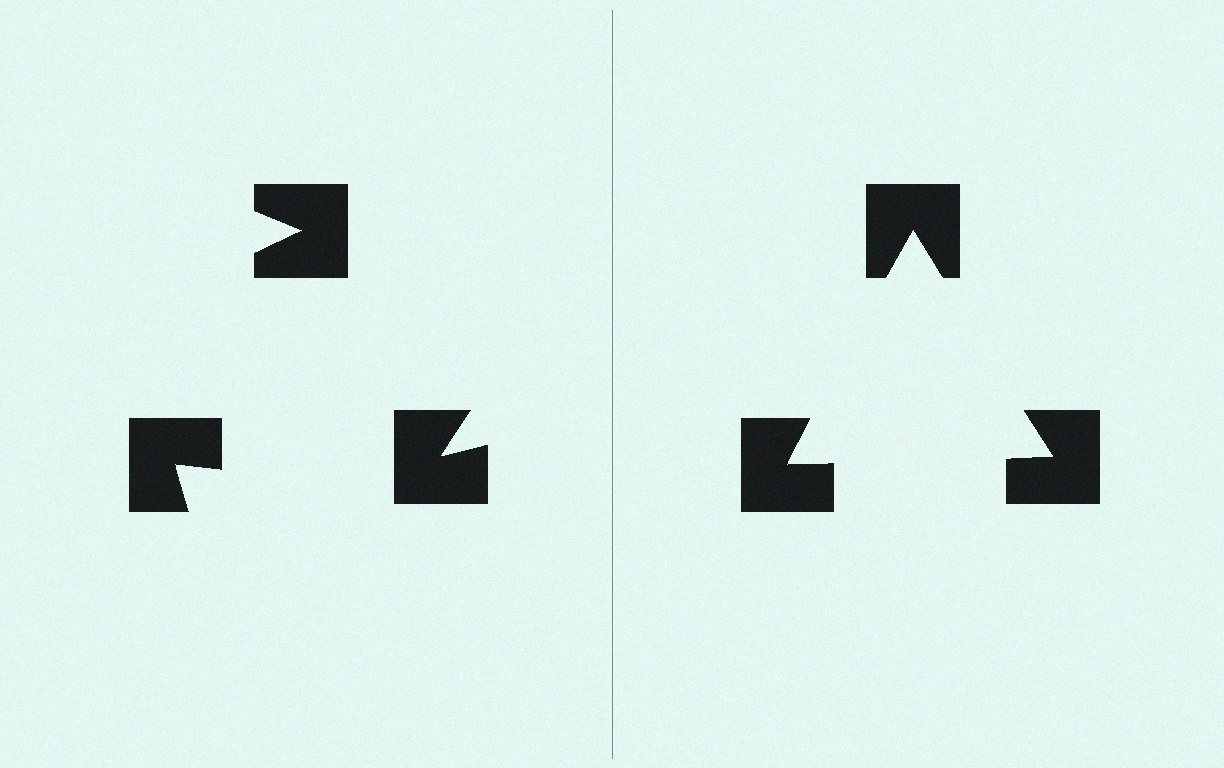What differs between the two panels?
The notched squares are positioned identically on both sides; only the wedge orientations differ. On the right they align to a triangle; on the left they are misaligned.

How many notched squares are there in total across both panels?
6 — 3 on each side.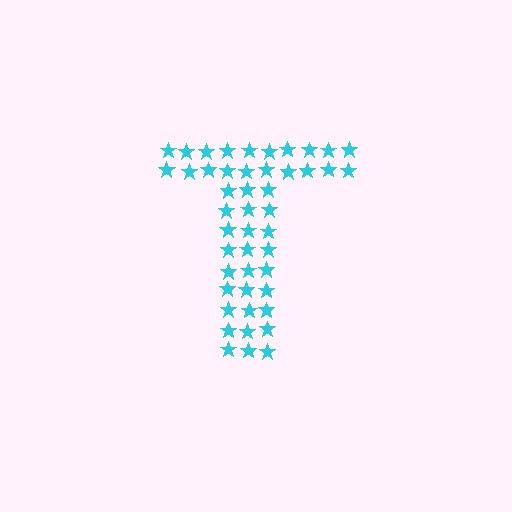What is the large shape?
The large shape is the letter T.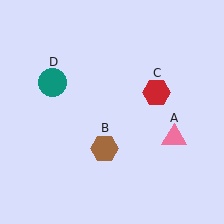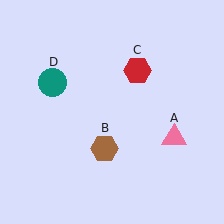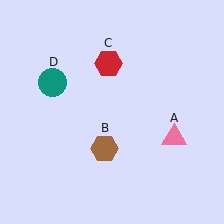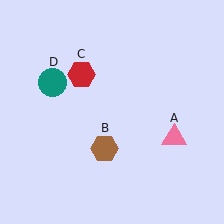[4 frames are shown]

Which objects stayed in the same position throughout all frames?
Pink triangle (object A) and brown hexagon (object B) and teal circle (object D) remained stationary.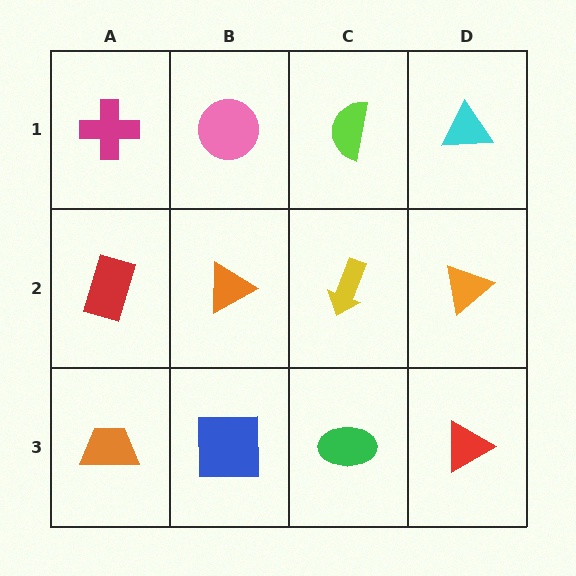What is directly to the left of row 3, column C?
A blue square.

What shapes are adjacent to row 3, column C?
A yellow arrow (row 2, column C), a blue square (row 3, column B), a red triangle (row 3, column D).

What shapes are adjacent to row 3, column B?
An orange triangle (row 2, column B), an orange trapezoid (row 3, column A), a green ellipse (row 3, column C).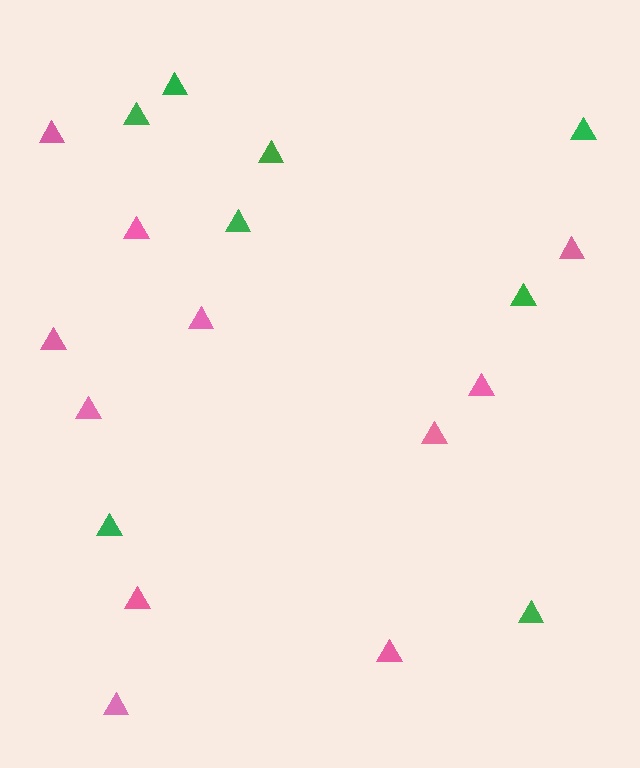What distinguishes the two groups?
There are 2 groups: one group of pink triangles (11) and one group of green triangles (8).